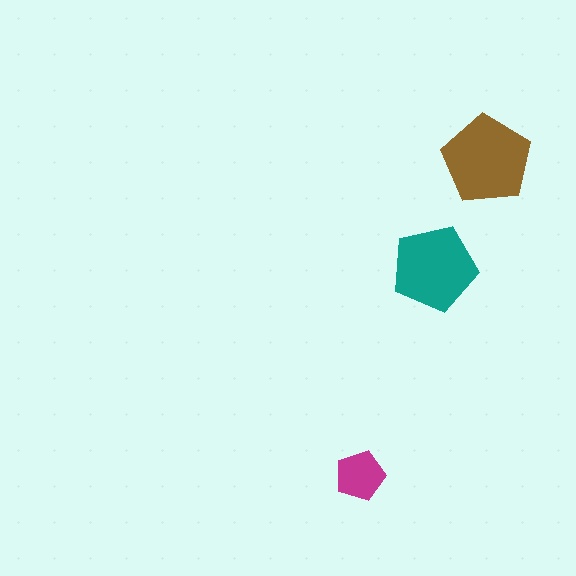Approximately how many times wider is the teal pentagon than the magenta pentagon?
About 1.5 times wider.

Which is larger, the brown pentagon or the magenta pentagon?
The brown one.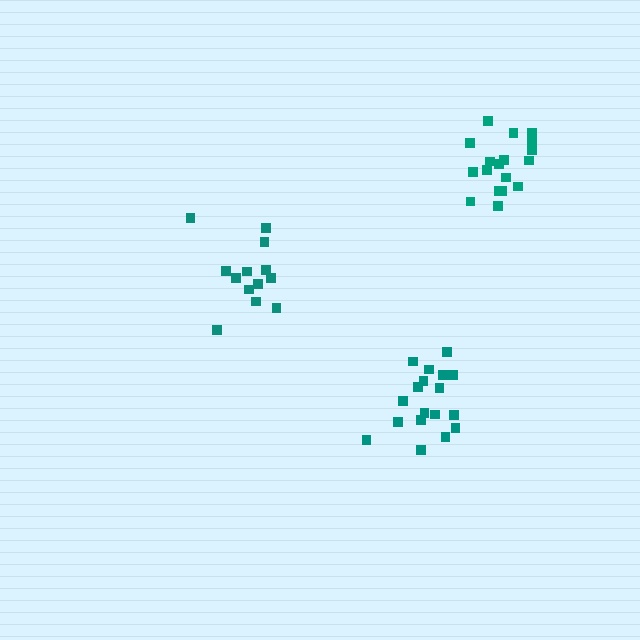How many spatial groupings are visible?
There are 3 spatial groupings.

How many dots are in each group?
Group 1: 13 dots, Group 2: 18 dots, Group 3: 18 dots (49 total).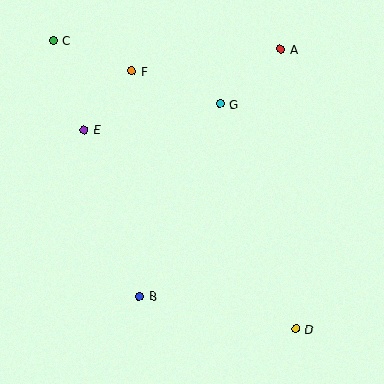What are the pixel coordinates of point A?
Point A is at (281, 49).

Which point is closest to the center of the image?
Point G at (220, 104) is closest to the center.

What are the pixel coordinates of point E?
Point E is at (84, 130).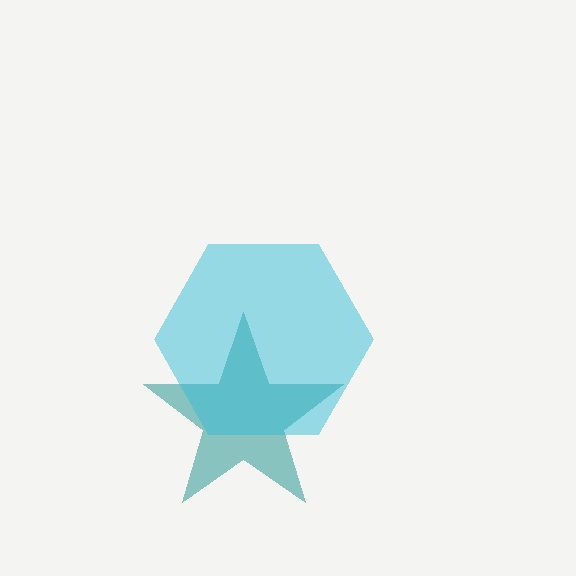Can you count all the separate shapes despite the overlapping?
Yes, there are 2 separate shapes.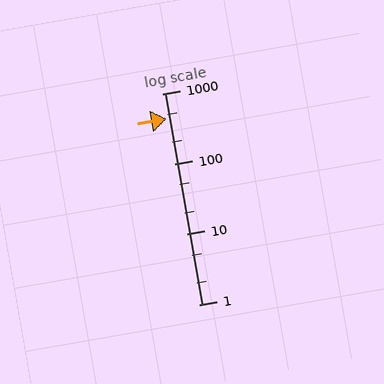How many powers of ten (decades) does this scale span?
The scale spans 3 decades, from 1 to 1000.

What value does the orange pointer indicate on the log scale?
The pointer indicates approximately 440.